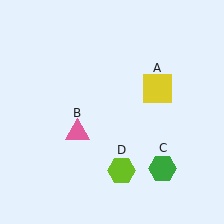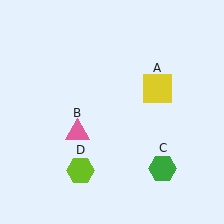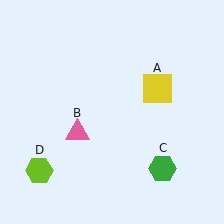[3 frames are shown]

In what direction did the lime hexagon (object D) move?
The lime hexagon (object D) moved left.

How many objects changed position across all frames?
1 object changed position: lime hexagon (object D).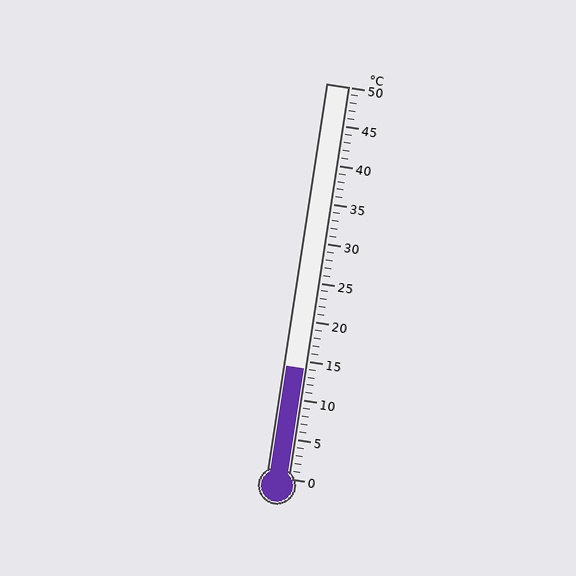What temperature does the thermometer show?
The thermometer shows approximately 14°C.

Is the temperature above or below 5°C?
The temperature is above 5°C.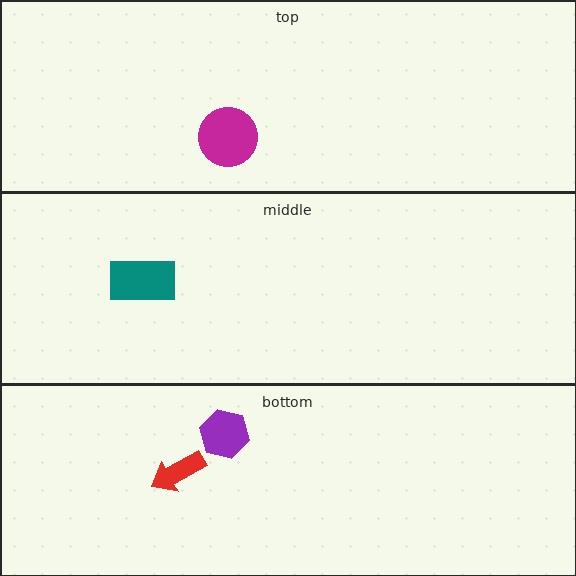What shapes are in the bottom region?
The red arrow, the purple hexagon.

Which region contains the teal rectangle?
The middle region.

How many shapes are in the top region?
1.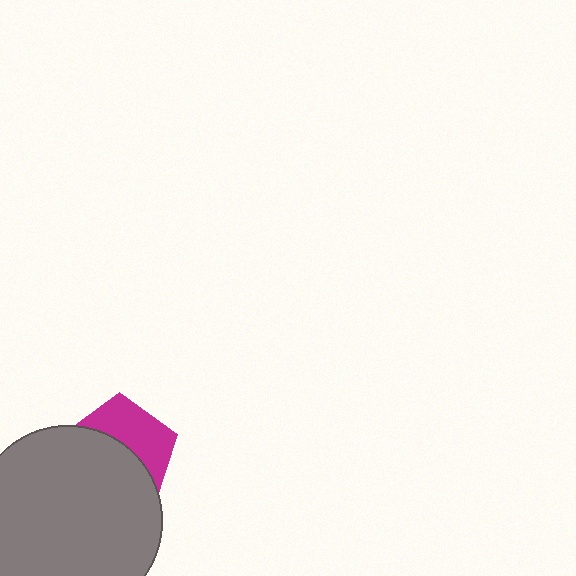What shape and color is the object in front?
The object in front is a gray circle.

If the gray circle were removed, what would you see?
You would see the complete magenta pentagon.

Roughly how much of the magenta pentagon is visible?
A small part of it is visible (roughly 43%).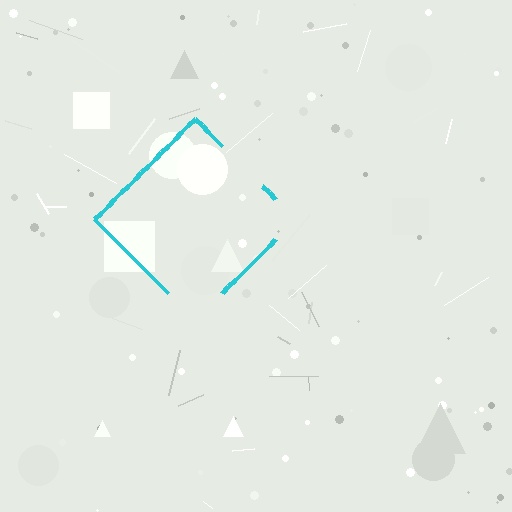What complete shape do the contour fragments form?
The contour fragments form a diamond.